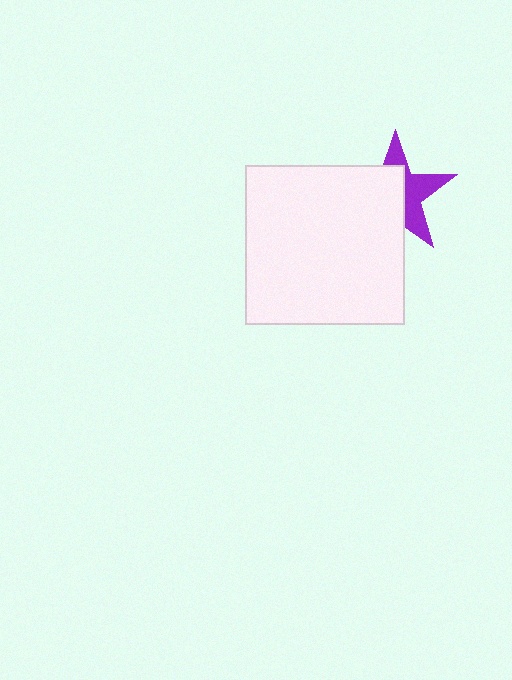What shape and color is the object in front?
The object in front is a white square.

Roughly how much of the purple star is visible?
A small part of it is visible (roughly 43%).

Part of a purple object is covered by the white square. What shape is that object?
It is a star.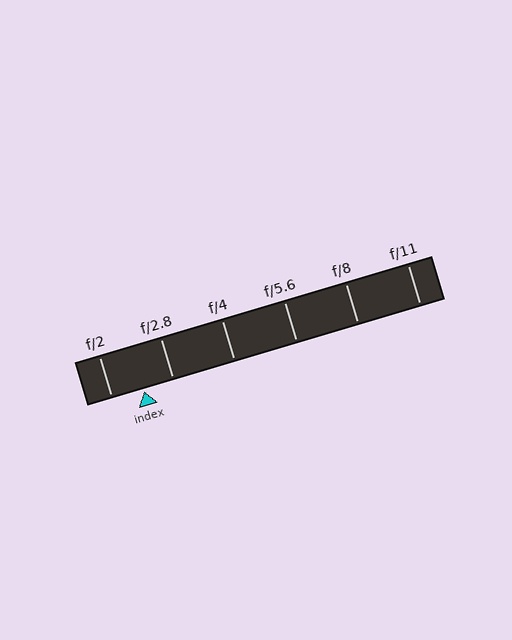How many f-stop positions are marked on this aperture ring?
There are 6 f-stop positions marked.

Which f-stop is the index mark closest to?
The index mark is closest to f/2.8.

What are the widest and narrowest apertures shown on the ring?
The widest aperture shown is f/2 and the narrowest is f/11.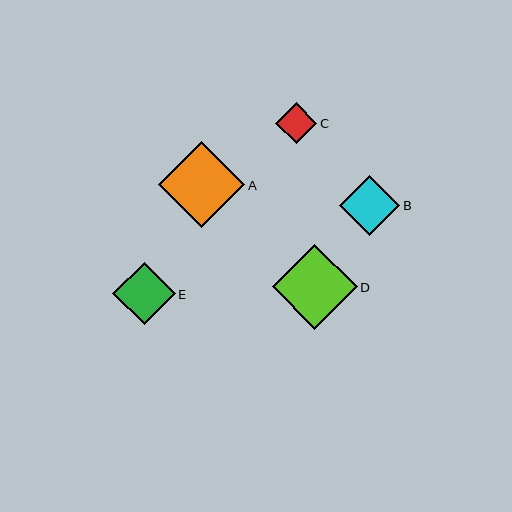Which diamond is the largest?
Diamond A is the largest with a size of approximately 86 pixels.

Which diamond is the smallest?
Diamond C is the smallest with a size of approximately 41 pixels.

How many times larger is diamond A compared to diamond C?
Diamond A is approximately 2.1 times the size of diamond C.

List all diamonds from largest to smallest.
From largest to smallest: A, D, E, B, C.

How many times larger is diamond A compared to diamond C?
Diamond A is approximately 2.1 times the size of diamond C.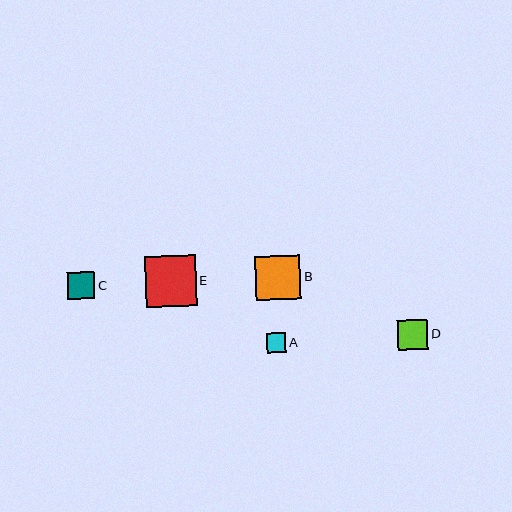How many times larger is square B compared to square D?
Square B is approximately 1.5 times the size of square D.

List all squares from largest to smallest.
From largest to smallest: E, B, D, C, A.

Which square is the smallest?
Square A is the smallest with a size of approximately 20 pixels.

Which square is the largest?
Square E is the largest with a size of approximately 51 pixels.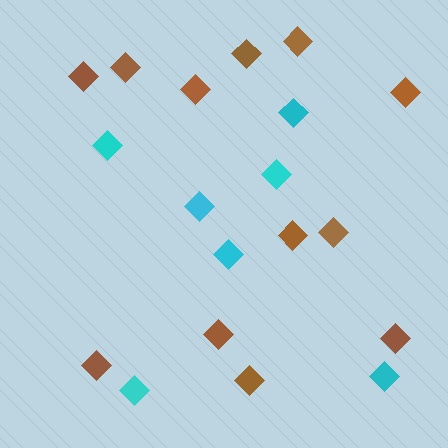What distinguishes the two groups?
There are 2 groups: one group of cyan diamonds (7) and one group of brown diamonds (12).